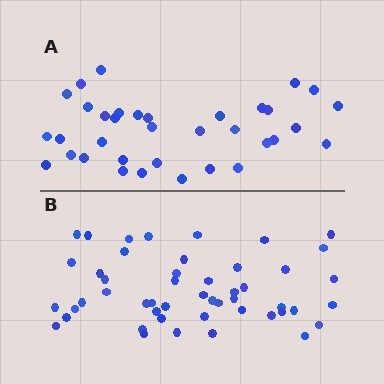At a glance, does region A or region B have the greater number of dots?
Region B (the bottom region) has more dots.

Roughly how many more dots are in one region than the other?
Region B has approximately 15 more dots than region A.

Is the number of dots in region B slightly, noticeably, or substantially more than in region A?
Region B has noticeably more, but not dramatically so. The ratio is roughly 1.4 to 1.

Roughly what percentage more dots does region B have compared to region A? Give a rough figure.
About 40% more.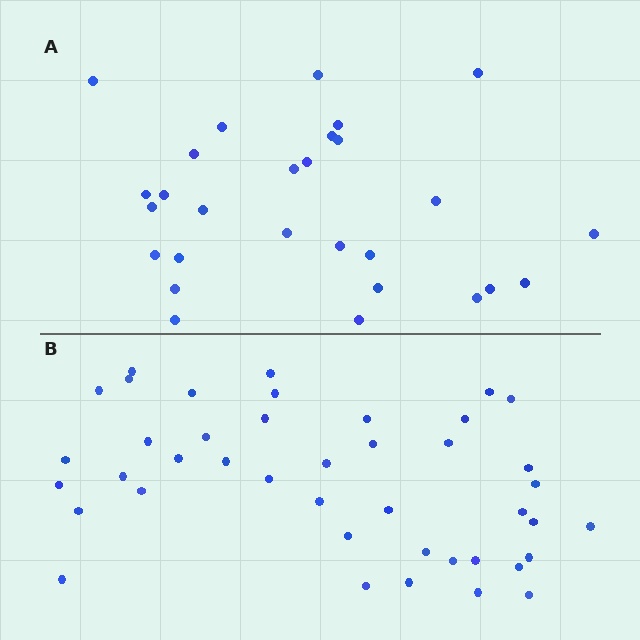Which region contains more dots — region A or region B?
Region B (the bottom region) has more dots.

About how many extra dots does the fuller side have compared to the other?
Region B has approximately 15 more dots than region A.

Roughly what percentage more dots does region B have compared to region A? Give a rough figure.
About 50% more.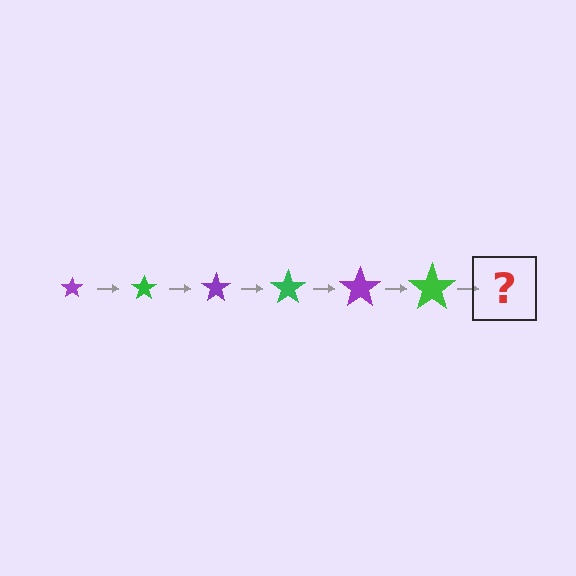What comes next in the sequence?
The next element should be a purple star, larger than the previous one.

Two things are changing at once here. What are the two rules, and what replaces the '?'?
The two rules are that the star grows larger each step and the color cycles through purple and green. The '?' should be a purple star, larger than the previous one.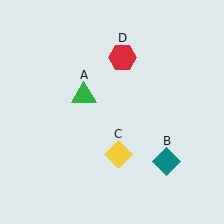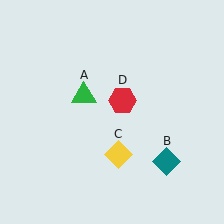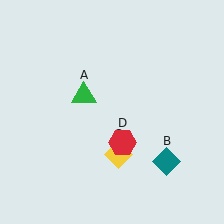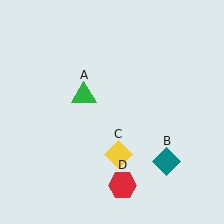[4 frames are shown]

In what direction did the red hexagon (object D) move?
The red hexagon (object D) moved down.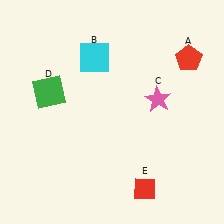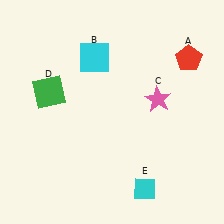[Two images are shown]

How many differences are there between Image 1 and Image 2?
There is 1 difference between the two images.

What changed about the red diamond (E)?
In Image 1, E is red. In Image 2, it changed to cyan.